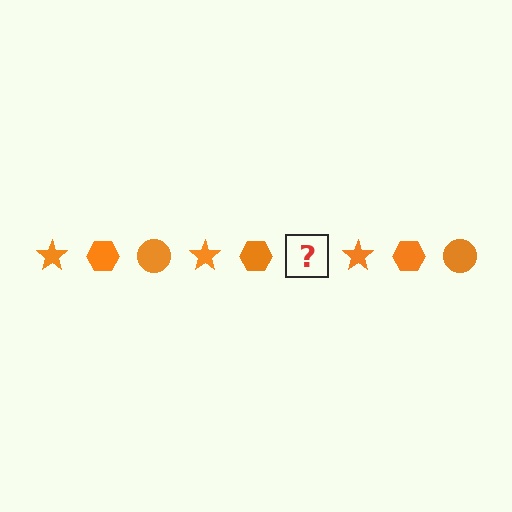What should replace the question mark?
The question mark should be replaced with an orange circle.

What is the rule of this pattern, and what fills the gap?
The rule is that the pattern cycles through star, hexagon, circle shapes in orange. The gap should be filled with an orange circle.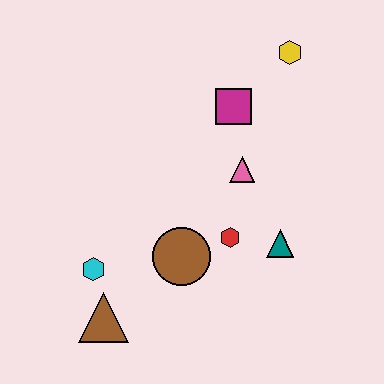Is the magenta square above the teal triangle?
Yes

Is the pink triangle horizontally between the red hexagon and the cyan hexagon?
No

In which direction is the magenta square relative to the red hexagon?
The magenta square is above the red hexagon.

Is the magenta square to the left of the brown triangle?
No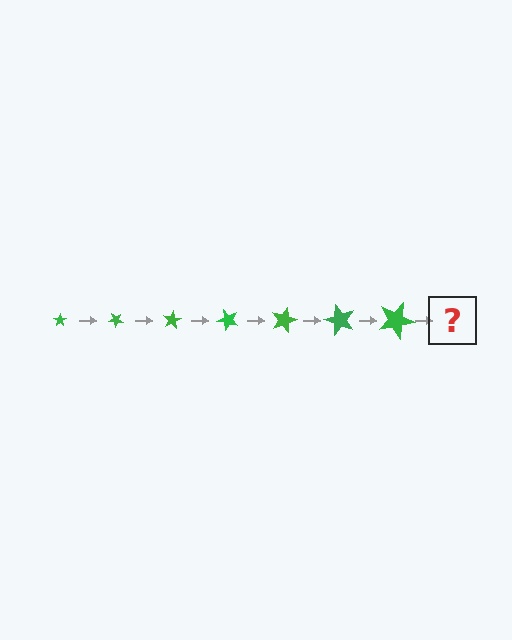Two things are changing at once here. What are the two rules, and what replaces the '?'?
The two rules are that the star grows larger each step and it rotates 40 degrees each step. The '?' should be a star, larger than the previous one and rotated 280 degrees from the start.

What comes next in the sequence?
The next element should be a star, larger than the previous one and rotated 280 degrees from the start.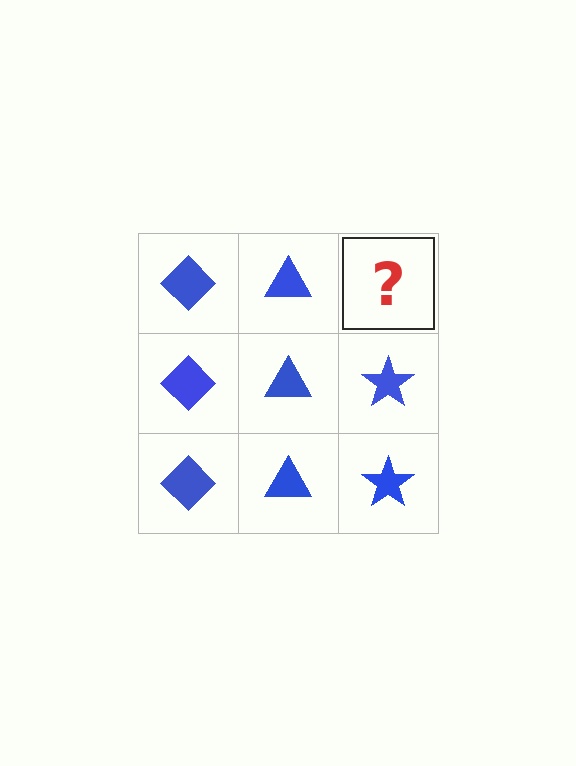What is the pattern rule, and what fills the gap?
The rule is that each column has a consistent shape. The gap should be filled with a blue star.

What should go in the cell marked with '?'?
The missing cell should contain a blue star.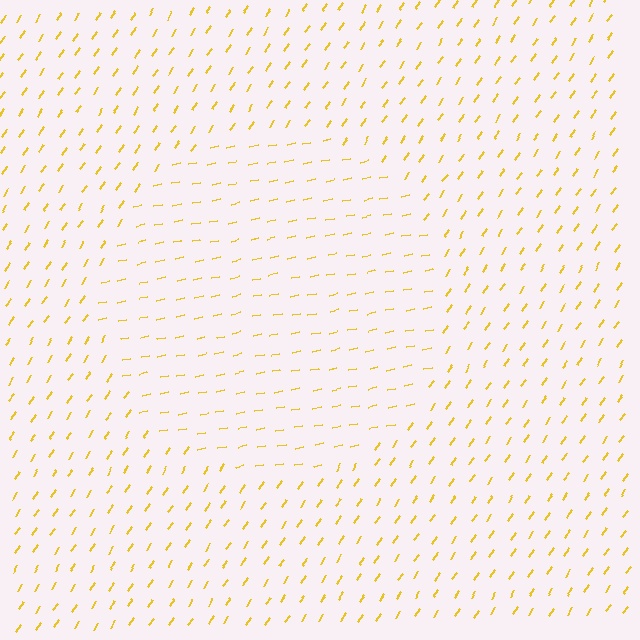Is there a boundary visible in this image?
Yes, there is a texture boundary formed by a change in line orientation.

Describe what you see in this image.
The image is filled with small yellow line segments. A circle region in the image has lines oriented differently from the surrounding lines, creating a visible texture boundary.